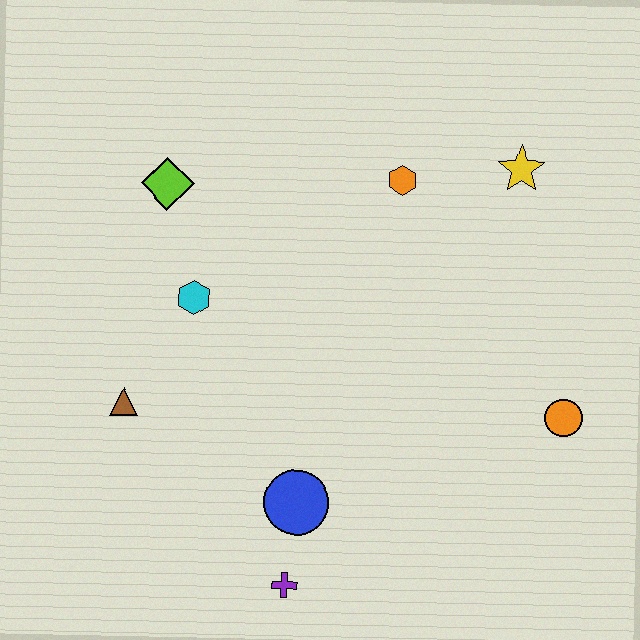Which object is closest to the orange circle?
The yellow star is closest to the orange circle.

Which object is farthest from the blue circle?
The yellow star is farthest from the blue circle.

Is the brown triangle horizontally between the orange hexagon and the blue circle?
No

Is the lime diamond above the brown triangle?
Yes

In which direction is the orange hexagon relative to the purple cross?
The orange hexagon is above the purple cross.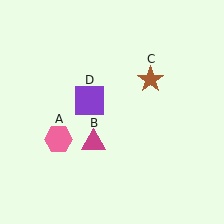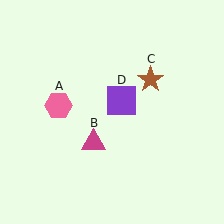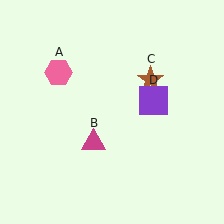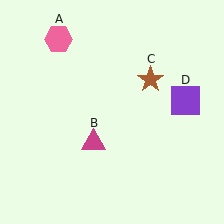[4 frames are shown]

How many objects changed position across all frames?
2 objects changed position: pink hexagon (object A), purple square (object D).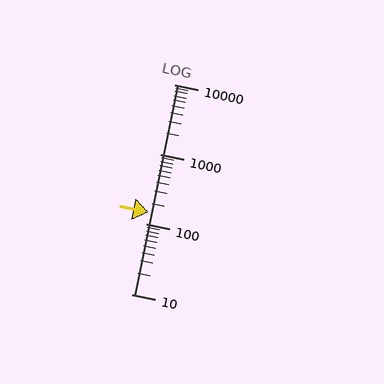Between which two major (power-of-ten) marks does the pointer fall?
The pointer is between 100 and 1000.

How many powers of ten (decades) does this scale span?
The scale spans 3 decades, from 10 to 10000.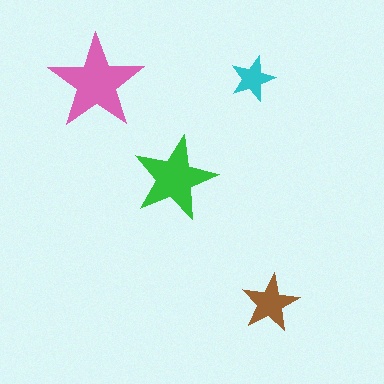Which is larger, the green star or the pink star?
The pink one.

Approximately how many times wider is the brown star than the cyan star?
About 1.5 times wider.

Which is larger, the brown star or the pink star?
The pink one.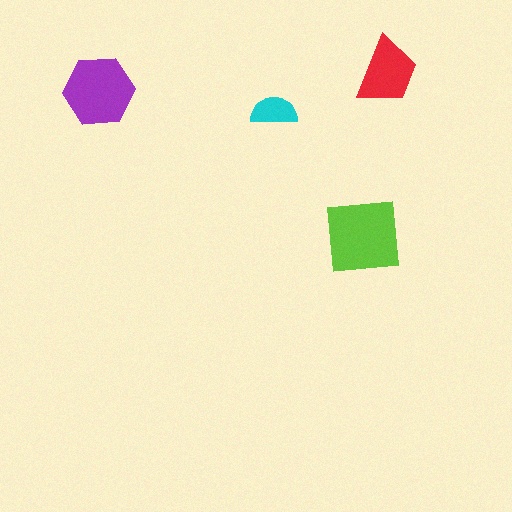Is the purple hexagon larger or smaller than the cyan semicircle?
Larger.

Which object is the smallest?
The cyan semicircle.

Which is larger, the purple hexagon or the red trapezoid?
The purple hexagon.